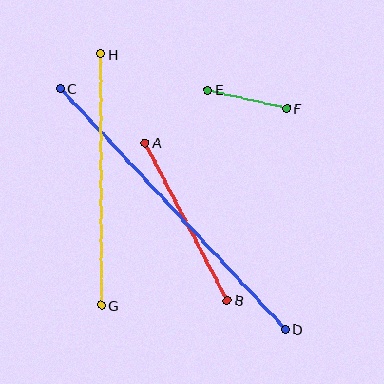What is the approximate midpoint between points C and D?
The midpoint is at approximately (173, 209) pixels.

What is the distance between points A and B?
The distance is approximately 178 pixels.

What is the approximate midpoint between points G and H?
The midpoint is at approximately (101, 180) pixels.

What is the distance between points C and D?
The distance is approximately 329 pixels.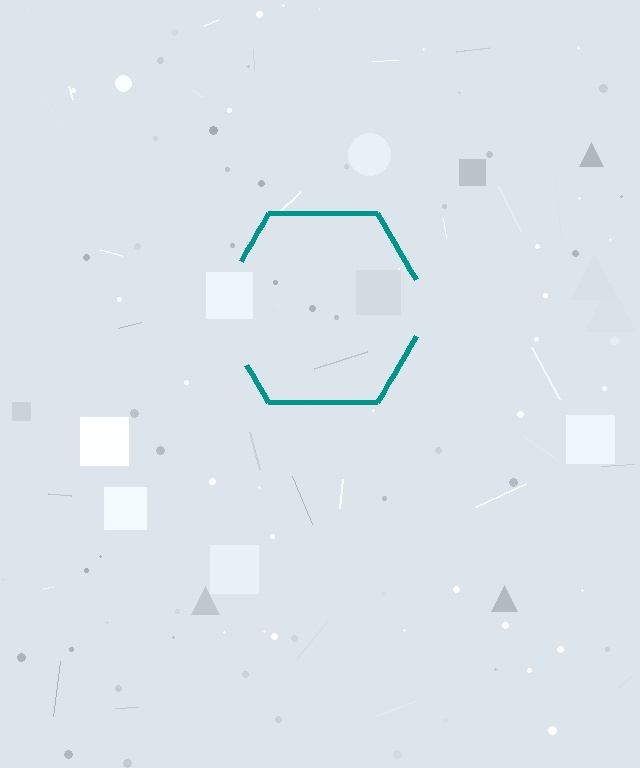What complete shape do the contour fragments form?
The contour fragments form a hexagon.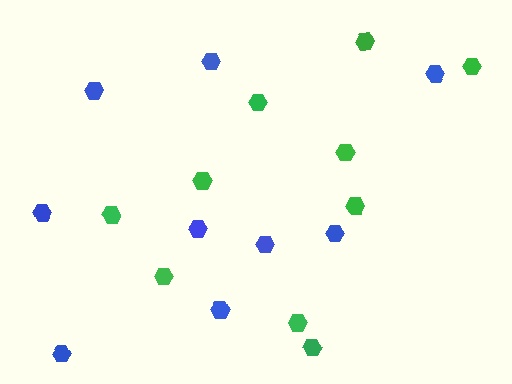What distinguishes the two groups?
There are 2 groups: one group of blue hexagons (9) and one group of green hexagons (10).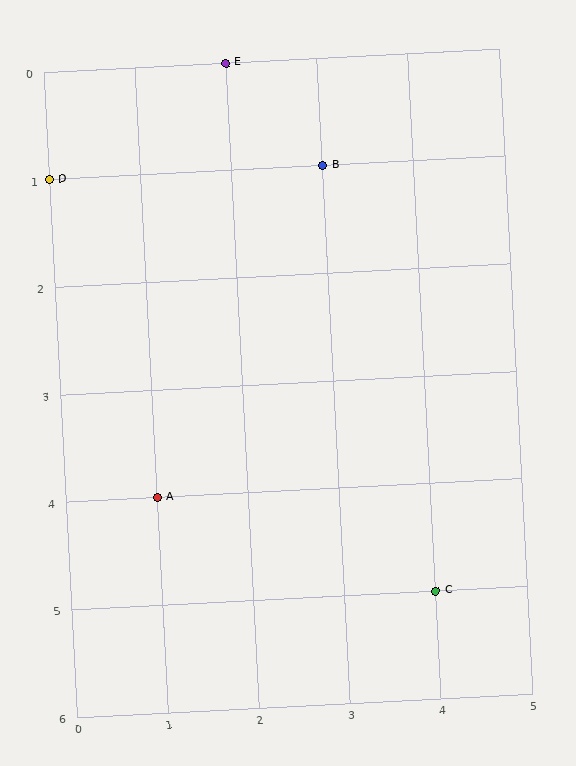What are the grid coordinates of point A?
Point A is at grid coordinates (1, 4).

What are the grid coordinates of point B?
Point B is at grid coordinates (3, 1).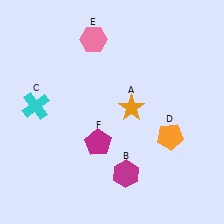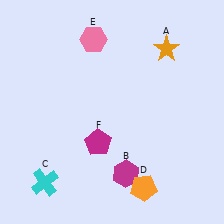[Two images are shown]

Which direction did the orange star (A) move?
The orange star (A) moved up.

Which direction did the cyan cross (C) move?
The cyan cross (C) moved down.